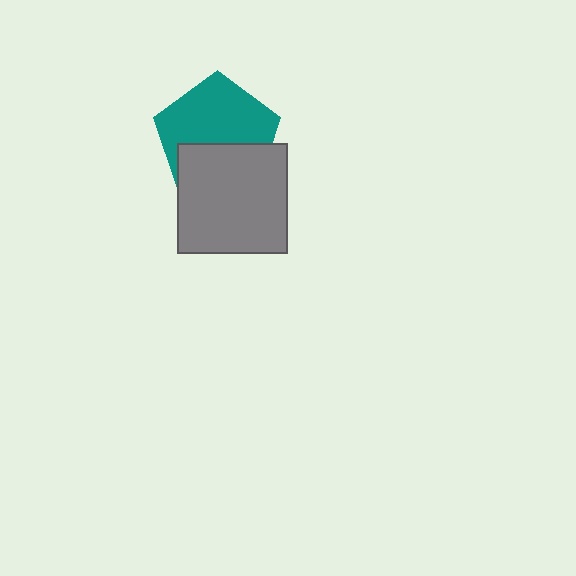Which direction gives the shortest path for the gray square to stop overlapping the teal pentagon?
Moving down gives the shortest separation.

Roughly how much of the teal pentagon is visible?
About half of it is visible (roughly 61%).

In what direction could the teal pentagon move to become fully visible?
The teal pentagon could move up. That would shift it out from behind the gray square entirely.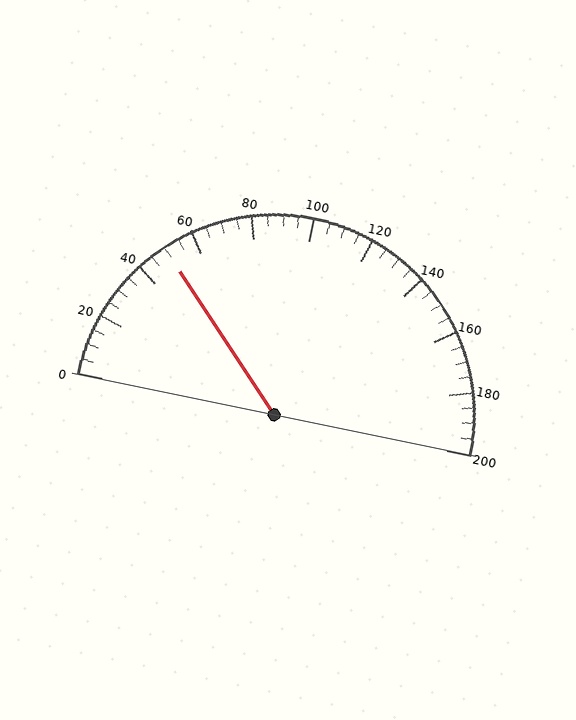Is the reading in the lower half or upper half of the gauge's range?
The reading is in the lower half of the range (0 to 200).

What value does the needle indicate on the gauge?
The needle indicates approximately 50.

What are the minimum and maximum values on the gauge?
The gauge ranges from 0 to 200.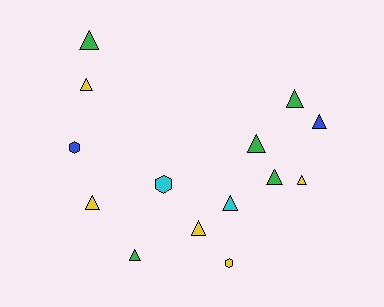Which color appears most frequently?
Green, with 5 objects.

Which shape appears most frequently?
Triangle, with 11 objects.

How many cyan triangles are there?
There is 1 cyan triangle.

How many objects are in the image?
There are 14 objects.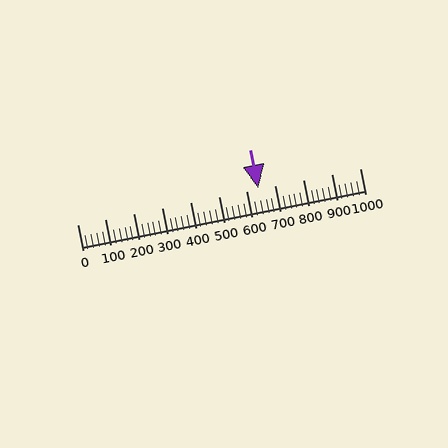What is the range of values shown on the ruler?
The ruler shows values from 0 to 1000.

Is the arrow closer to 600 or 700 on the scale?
The arrow is closer to 600.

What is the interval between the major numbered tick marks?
The major tick marks are spaced 100 units apart.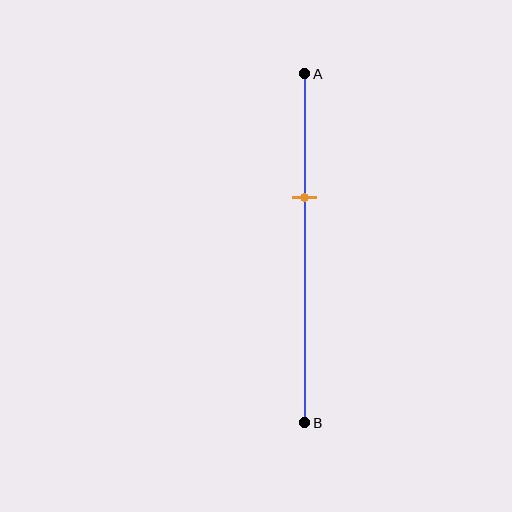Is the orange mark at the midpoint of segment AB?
No, the mark is at about 35% from A, not at the 50% midpoint.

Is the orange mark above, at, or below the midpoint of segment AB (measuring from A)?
The orange mark is above the midpoint of segment AB.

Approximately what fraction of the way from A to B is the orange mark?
The orange mark is approximately 35% of the way from A to B.